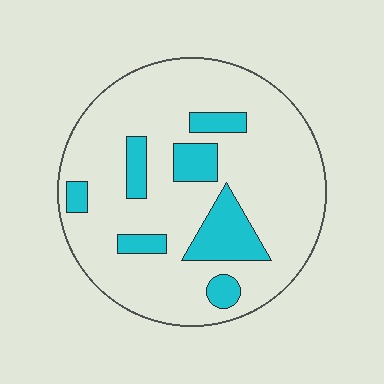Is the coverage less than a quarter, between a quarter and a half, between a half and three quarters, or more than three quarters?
Less than a quarter.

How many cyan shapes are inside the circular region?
7.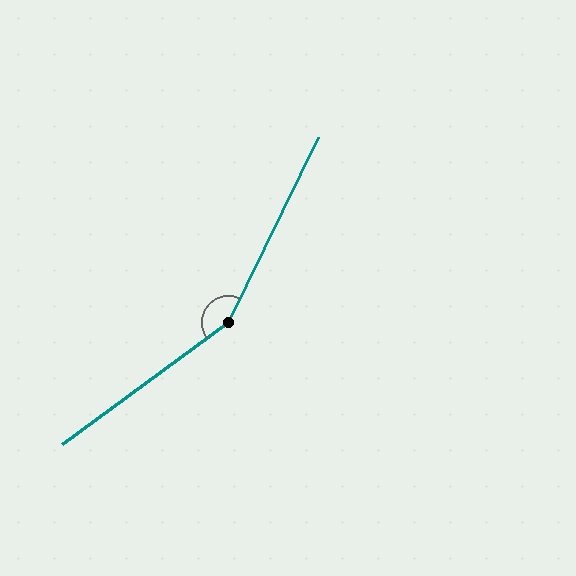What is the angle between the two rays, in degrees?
Approximately 152 degrees.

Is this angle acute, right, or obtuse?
It is obtuse.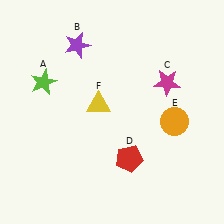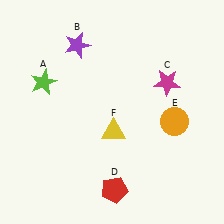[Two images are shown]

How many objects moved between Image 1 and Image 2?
2 objects moved between the two images.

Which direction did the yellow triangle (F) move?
The yellow triangle (F) moved down.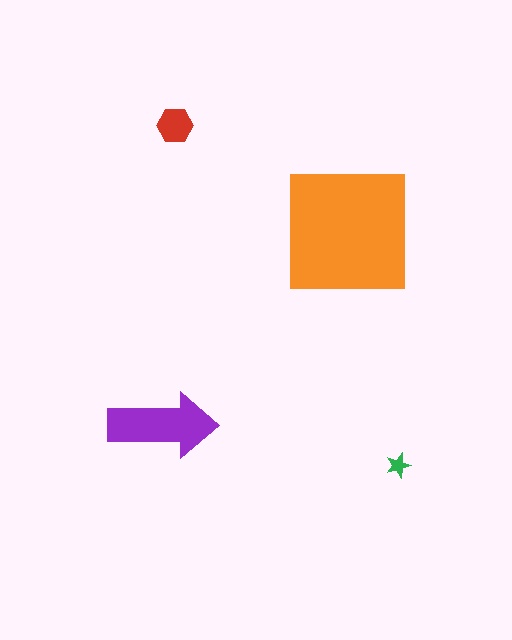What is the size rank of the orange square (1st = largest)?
1st.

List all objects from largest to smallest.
The orange square, the purple arrow, the red hexagon, the green star.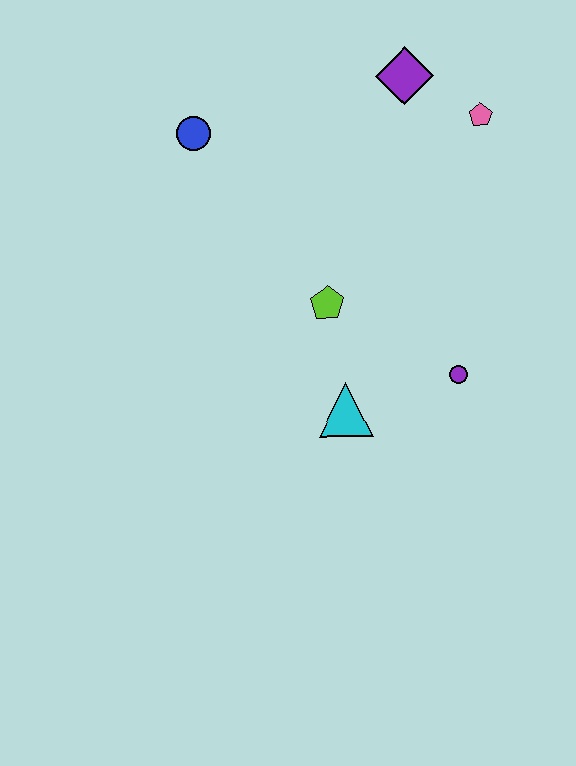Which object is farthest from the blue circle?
The purple circle is farthest from the blue circle.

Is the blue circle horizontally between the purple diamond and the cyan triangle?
No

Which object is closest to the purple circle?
The cyan triangle is closest to the purple circle.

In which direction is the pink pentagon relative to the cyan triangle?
The pink pentagon is above the cyan triangle.